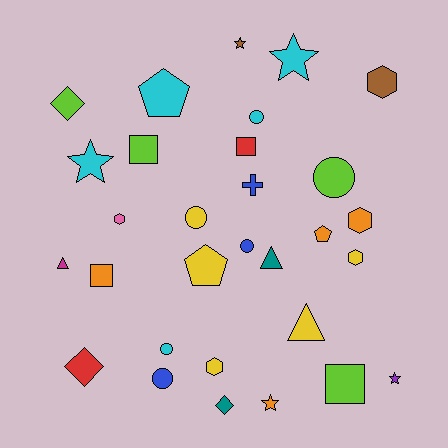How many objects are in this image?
There are 30 objects.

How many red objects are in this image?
There are 2 red objects.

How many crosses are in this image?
There is 1 cross.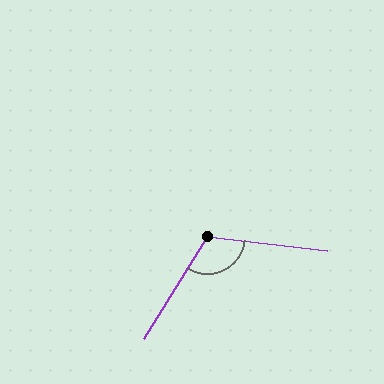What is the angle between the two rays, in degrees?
Approximately 115 degrees.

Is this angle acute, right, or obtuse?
It is obtuse.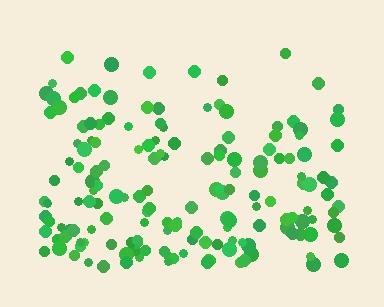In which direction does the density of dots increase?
From top to bottom, with the bottom side densest.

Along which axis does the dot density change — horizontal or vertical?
Vertical.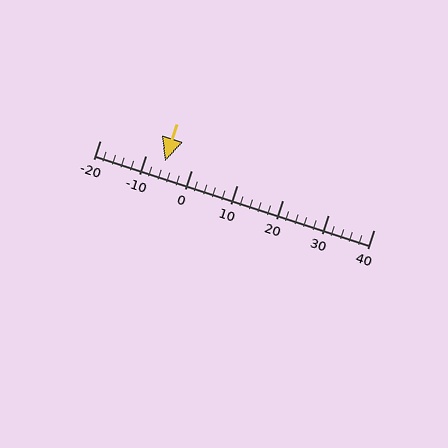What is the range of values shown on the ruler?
The ruler shows values from -20 to 40.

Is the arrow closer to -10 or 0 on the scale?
The arrow is closer to -10.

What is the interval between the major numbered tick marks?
The major tick marks are spaced 10 units apart.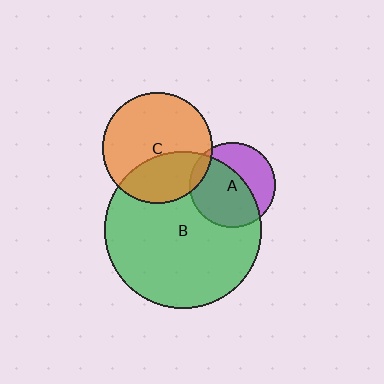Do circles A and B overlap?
Yes.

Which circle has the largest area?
Circle B (green).